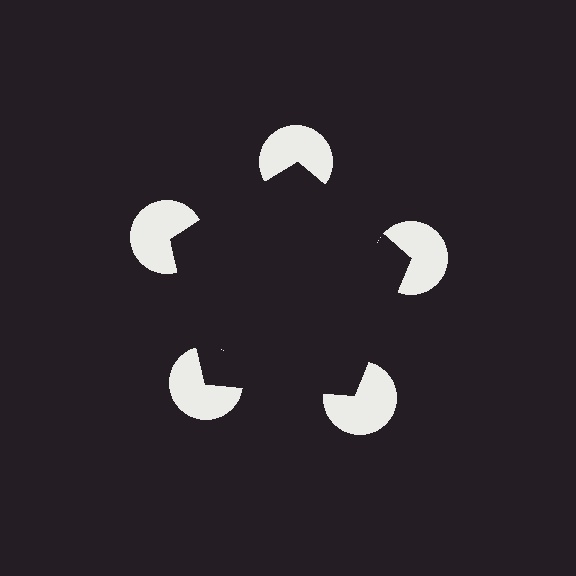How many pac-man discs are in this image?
There are 5 — one at each vertex of the illusory pentagon.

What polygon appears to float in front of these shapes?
An illusory pentagon — its edges are inferred from the aligned wedge cuts in the pac-man discs, not physically drawn.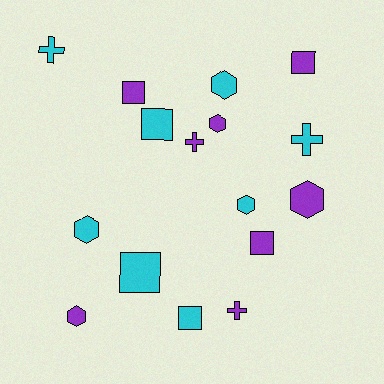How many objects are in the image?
There are 16 objects.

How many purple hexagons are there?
There are 3 purple hexagons.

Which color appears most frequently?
Purple, with 8 objects.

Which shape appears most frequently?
Hexagon, with 6 objects.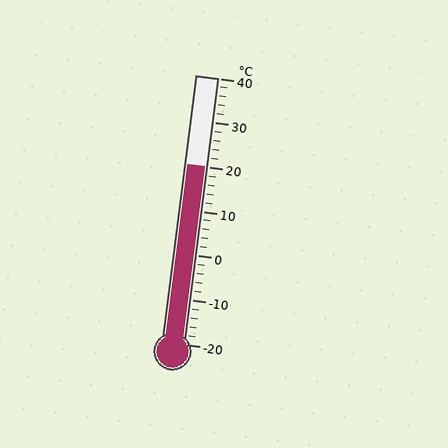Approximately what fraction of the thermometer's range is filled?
The thermometer is filled to approximately 65% of its range.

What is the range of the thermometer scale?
The thermometer scale ranges from -20°C to 40°C.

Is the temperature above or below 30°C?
The temperature is below 30°C.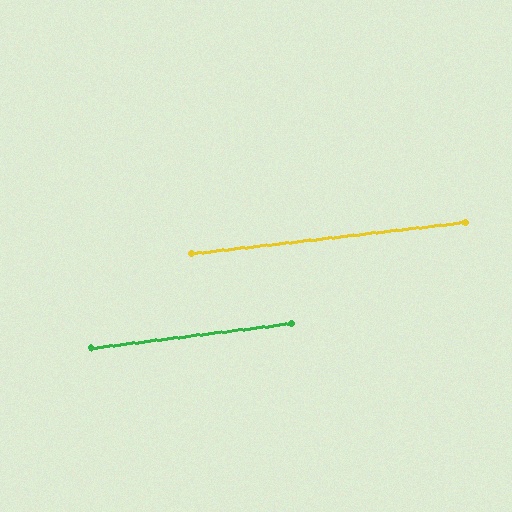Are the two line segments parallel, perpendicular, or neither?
Parallel — their directions differ by only 0.4°.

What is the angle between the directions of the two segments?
Approximately 0 degrees.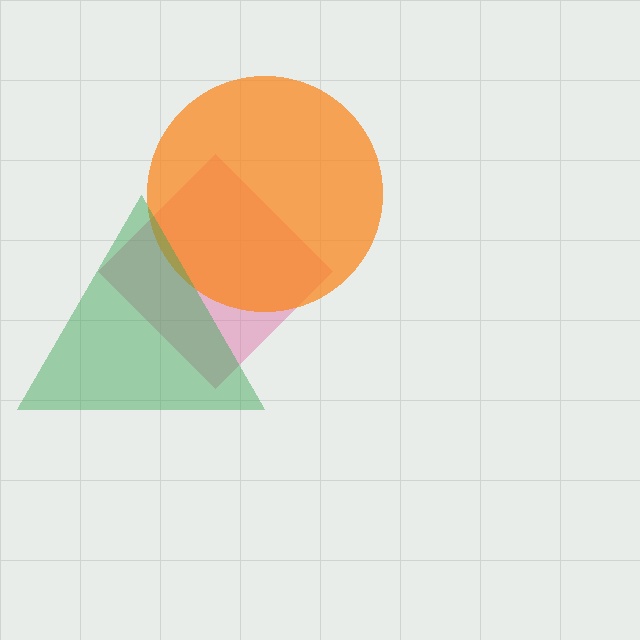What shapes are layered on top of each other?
The layered shapes are: a pink diamond, an orange circle, a green triangle.